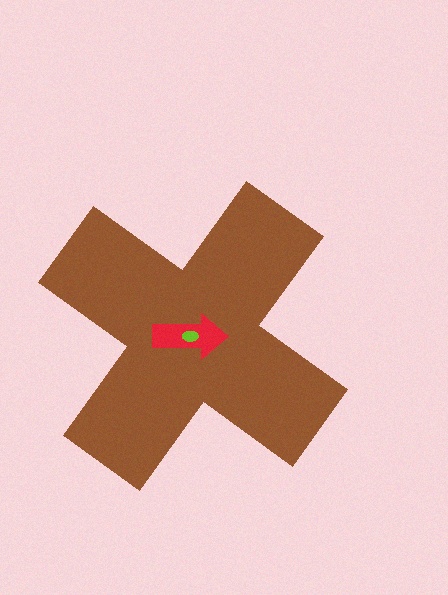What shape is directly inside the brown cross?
The red arrow.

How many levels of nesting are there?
3.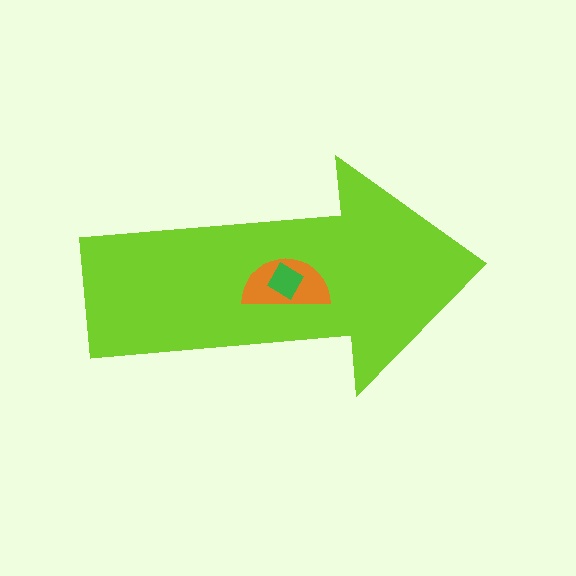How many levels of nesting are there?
3.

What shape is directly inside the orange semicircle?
The green diamond.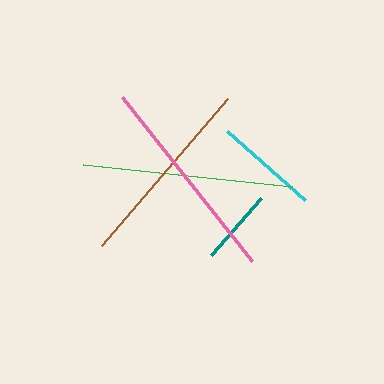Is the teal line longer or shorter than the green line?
The green line is longer than the teal line.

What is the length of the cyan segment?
The cyan segment is approximately 104 pixels long.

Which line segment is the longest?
The green line is the longest at approximately 211 pixels.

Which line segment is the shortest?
The teal line is the shortest at approximately 76 pixels.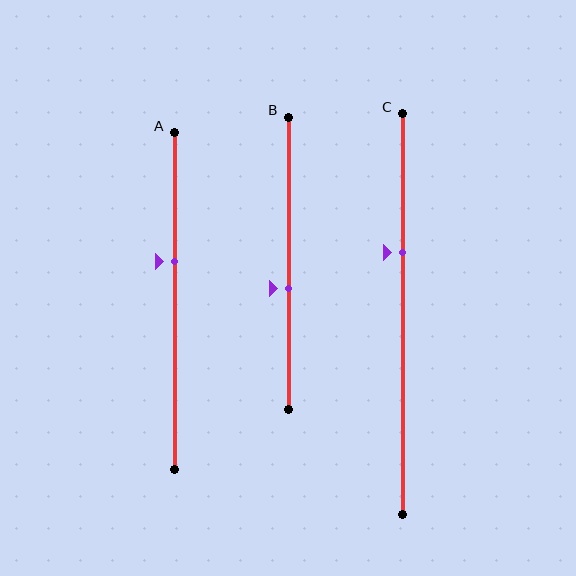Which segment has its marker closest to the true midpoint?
Segment B has its marker closest to the true midpoint.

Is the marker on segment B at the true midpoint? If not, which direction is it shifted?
No, the marker on segment B is shifted downward by about 9% of the segment length.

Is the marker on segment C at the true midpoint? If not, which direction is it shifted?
No, the marker on segment C is shifted upward by about 15% of the segment length.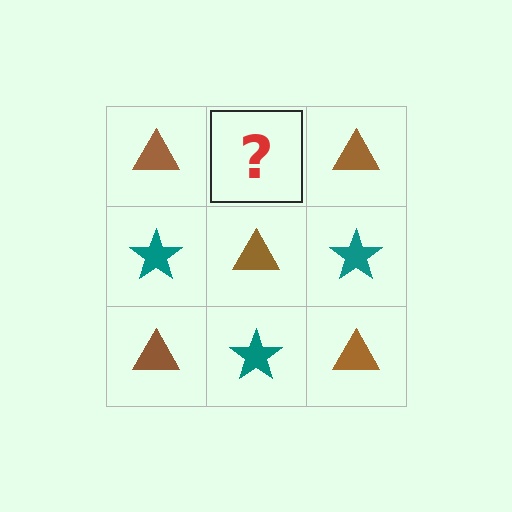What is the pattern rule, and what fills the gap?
The rule is that it alternates brown triangle and teal star in a checkerboard pattern. The gap should be filled with a teal star.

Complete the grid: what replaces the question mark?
The question mark should be replaced with a teal star.